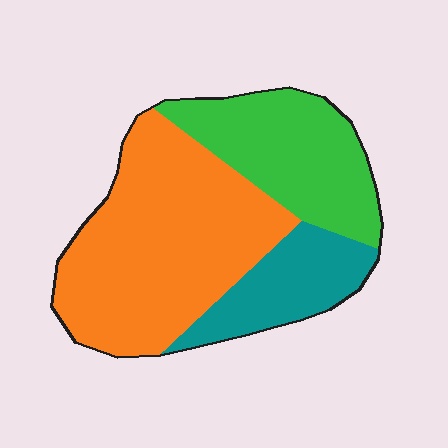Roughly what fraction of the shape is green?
Green takes up about one quarter (1/4) of the shape.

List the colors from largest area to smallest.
From largest to smallest: orange, green, teal.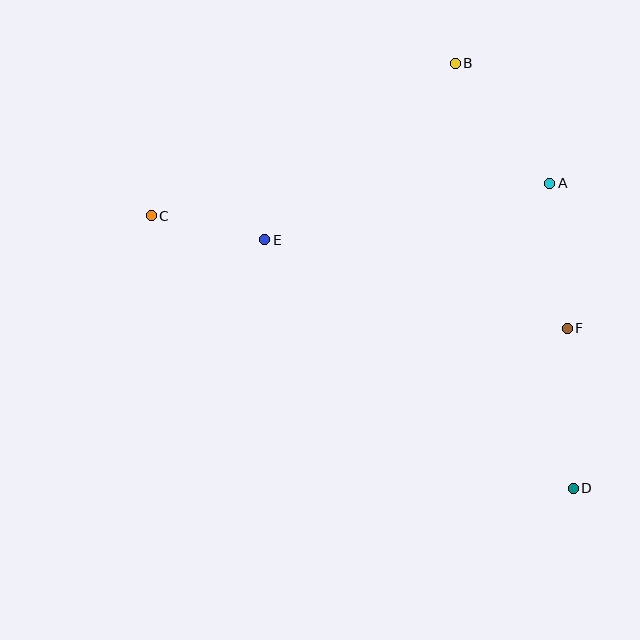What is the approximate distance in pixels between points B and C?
The distance between B and C is approximately 340 pixels.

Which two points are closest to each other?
Points C and E are closest to each other.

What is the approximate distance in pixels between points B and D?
The distance between B and D is approximately 441 pixels.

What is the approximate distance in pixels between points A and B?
The distance between A and B is approximately 153 pixels.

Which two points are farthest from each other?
Points C and D are farthest from each other.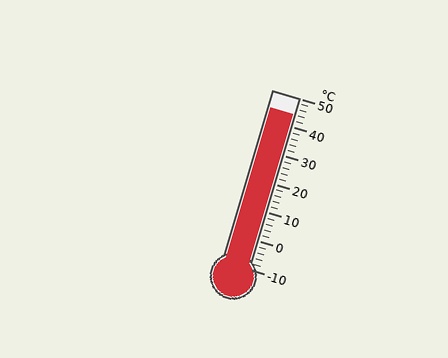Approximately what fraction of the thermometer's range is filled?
The thermometer is filled to approximately 90% of its range.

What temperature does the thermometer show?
The thermometer shows approximately 44°C.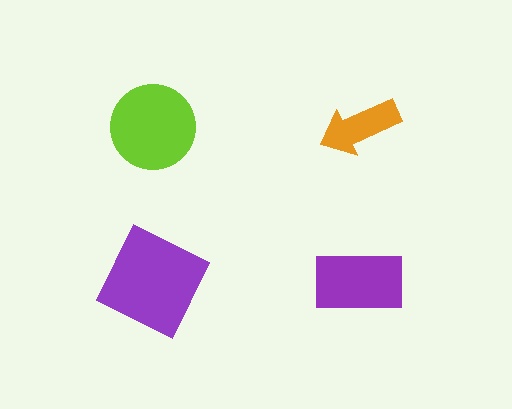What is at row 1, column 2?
An orange arrow.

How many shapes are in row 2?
2 shapes.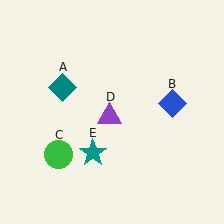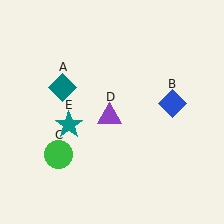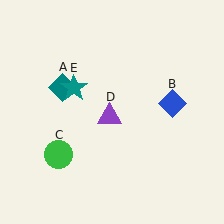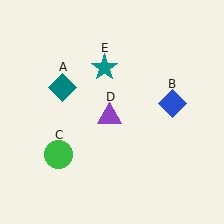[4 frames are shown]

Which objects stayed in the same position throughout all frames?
Teal diamond (object A) and blue diamond (object B) and green circle (object C) and purple triangle (object D) remained stationary.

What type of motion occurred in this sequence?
The teal star (object E) rotated clockwise around the center of the scene.